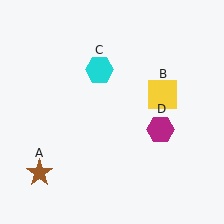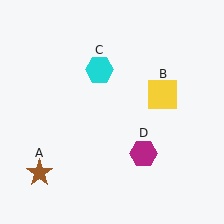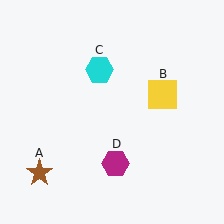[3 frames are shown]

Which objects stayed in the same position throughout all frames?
Brown star (object A) and yellow square (object B) and cyan hexagon (object C) remained stationary.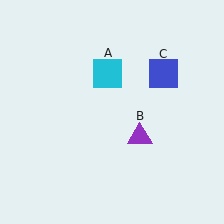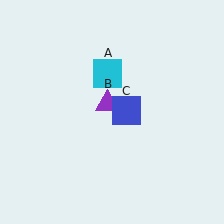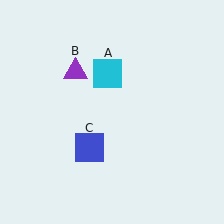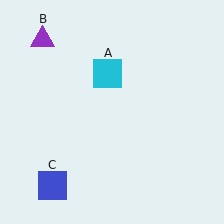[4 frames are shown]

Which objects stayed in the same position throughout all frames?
Cyan square (object A) remained stationary.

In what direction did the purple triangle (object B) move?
The purple triangle (object B) moved up and to the left.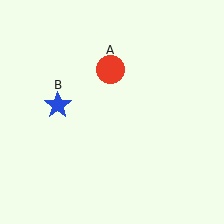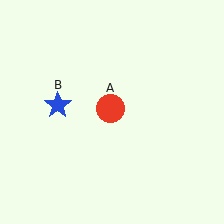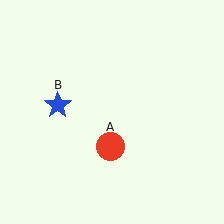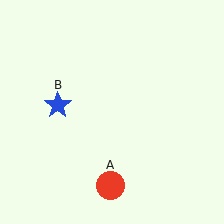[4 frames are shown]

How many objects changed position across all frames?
1 object changed position: red circle (object A).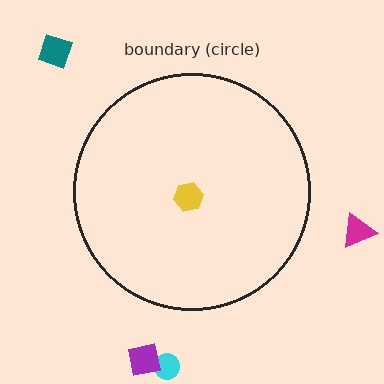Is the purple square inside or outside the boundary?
Outside.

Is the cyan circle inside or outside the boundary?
Outside.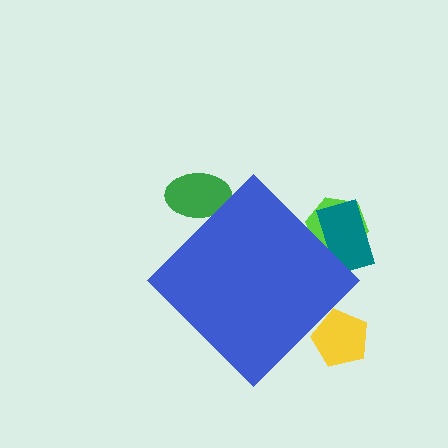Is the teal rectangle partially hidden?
Yes, the teal rectangle is partially hidden behind the blue diamond.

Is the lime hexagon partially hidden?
Yes, the lime hexagon is partially hidden behind the blue diamond.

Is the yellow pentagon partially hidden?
Yes, the yellow pentagon is partially hidden behind the blue diamond.